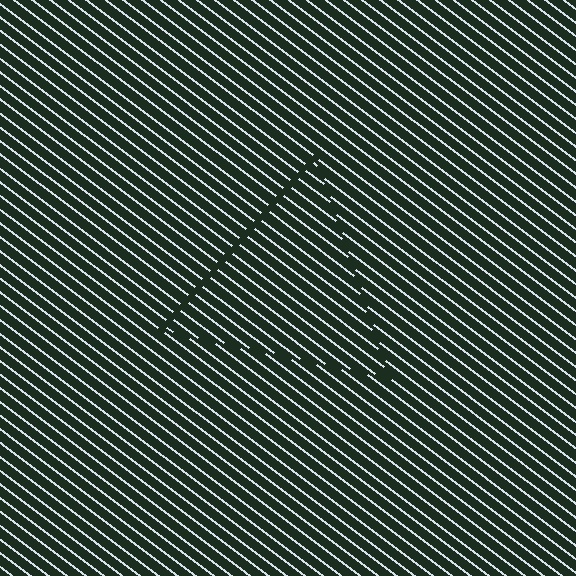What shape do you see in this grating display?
An illusory triangle. The interior of the shape contains the same grating, shifted by half a period — the contour is defined by the phase discontinuity where line-ends from the inner and outer gratings abut.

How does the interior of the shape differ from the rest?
The interior of the shape contains the same grating, shifted by half a period — the contour is defined by the phase discontinuity where line-ends from the inner and outer gratings abut.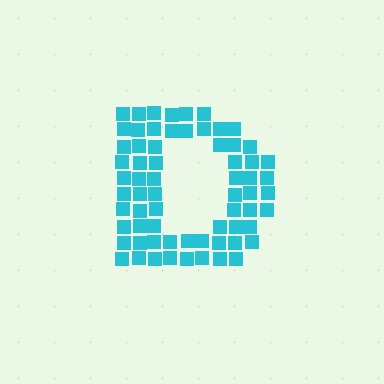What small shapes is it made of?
It is made of small squares.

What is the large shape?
The large shape is the letter D.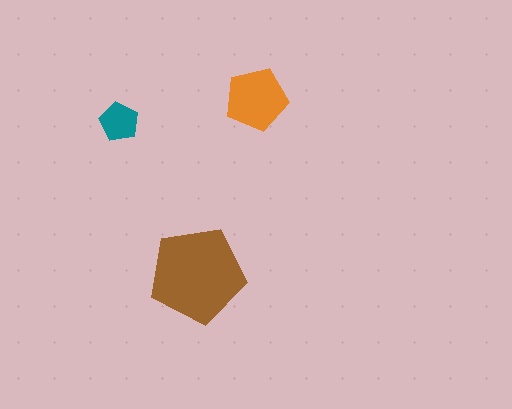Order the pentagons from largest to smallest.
the brown one, the orange one, the teal one.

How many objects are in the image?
There are 3 objects in the image.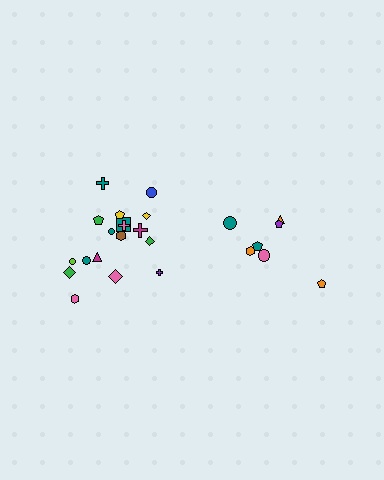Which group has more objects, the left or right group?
The left group.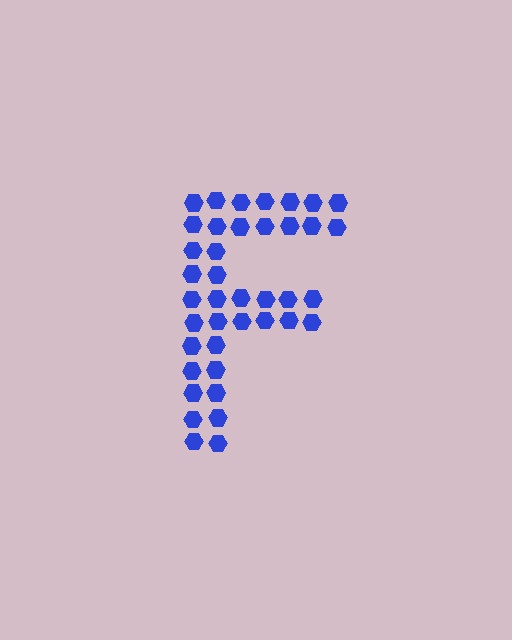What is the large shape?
The large shape is the letter F.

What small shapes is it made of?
It is made of small hexagons.